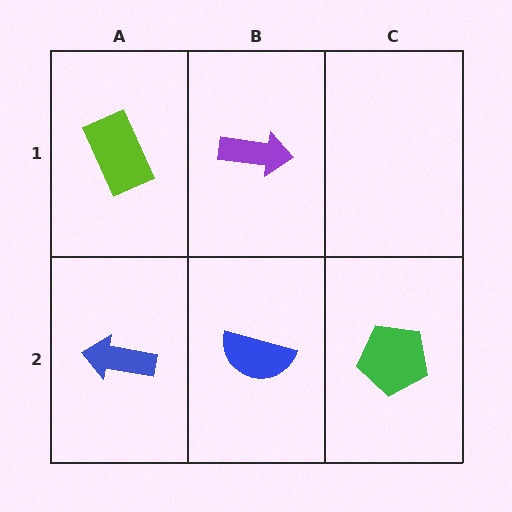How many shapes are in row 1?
2 shapes.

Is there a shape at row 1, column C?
No, that cell is empty.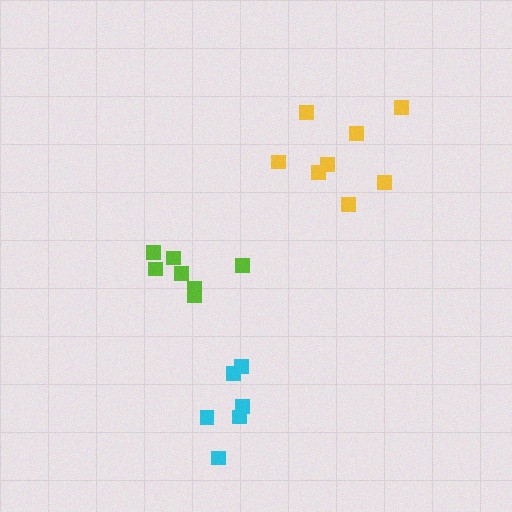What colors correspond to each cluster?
The clusters are colored: yellow, lime, cyan.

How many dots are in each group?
Group 1: 8 dots, Group 2: 7 dots, Group 3: 6 dots (21 total).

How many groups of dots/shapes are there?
There are 3 groups.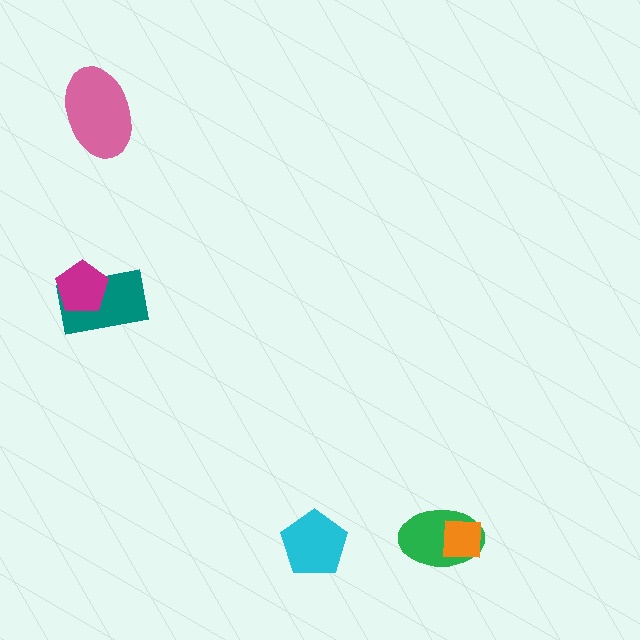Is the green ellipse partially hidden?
Yes, it is partially covered by another shape.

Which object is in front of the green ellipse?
The orange square is in front of the green ellipse.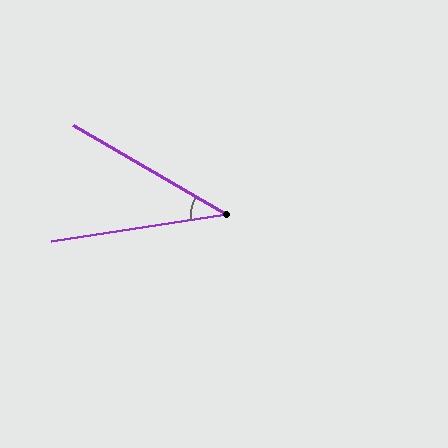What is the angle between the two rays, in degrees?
Approximately 39 degrees.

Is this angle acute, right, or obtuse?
It is acute.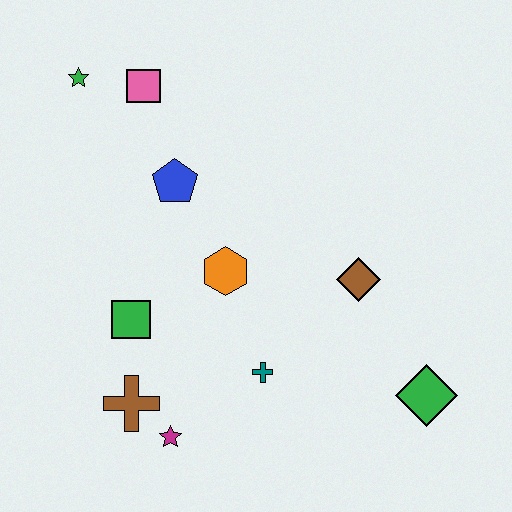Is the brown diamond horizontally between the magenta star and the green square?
No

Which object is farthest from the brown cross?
The green star is farthest from the brown cross.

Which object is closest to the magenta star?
The brown cross is closest to the magenta star.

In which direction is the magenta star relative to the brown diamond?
The magenta star is to the left of the brown diamond.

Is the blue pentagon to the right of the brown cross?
Yes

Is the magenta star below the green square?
Yes